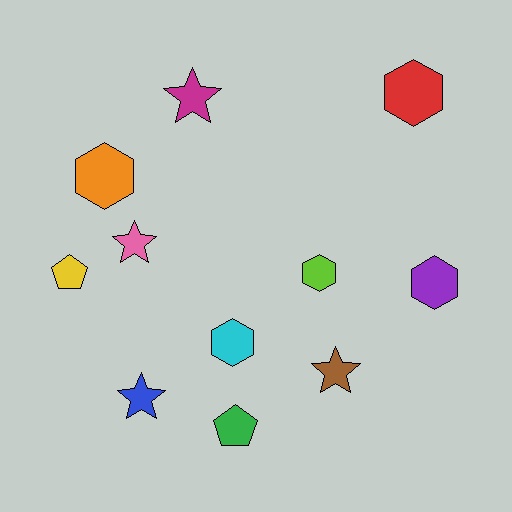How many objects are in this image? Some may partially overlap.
There are 11 objects.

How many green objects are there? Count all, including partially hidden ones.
There is 1 green object.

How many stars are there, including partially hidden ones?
There are 4 stars.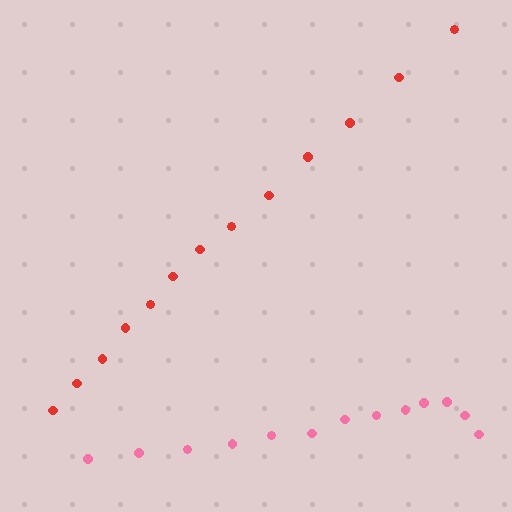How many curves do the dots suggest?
There are 2 distinct paths.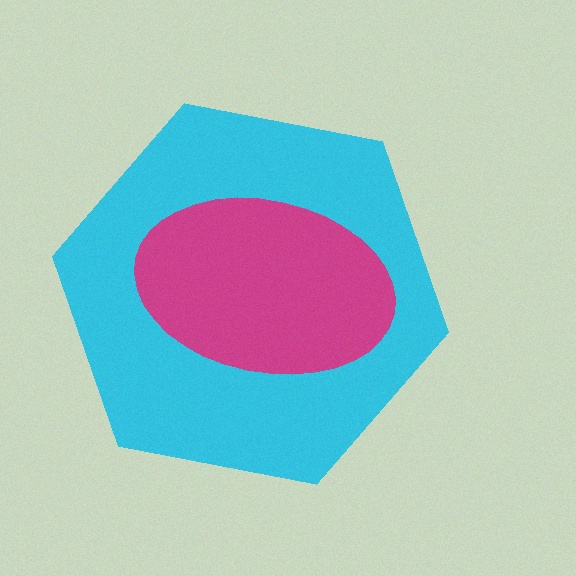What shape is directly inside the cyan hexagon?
The magenta ellipse.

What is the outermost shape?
The cyan hexagon.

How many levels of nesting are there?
2.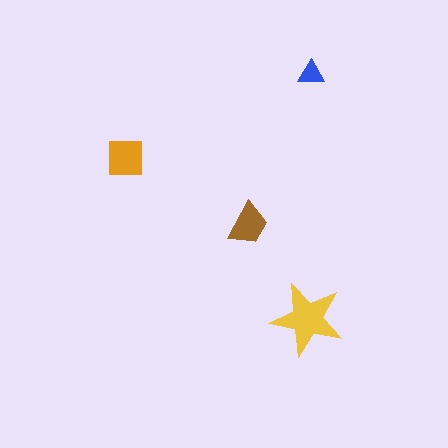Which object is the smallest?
The blue triangle.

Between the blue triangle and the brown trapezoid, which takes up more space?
The brown trapezoid.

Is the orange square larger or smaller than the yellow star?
Smaller.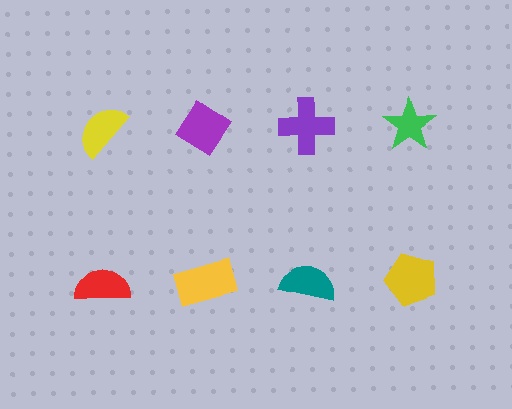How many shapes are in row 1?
4 shapes.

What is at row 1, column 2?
A purple diamond.